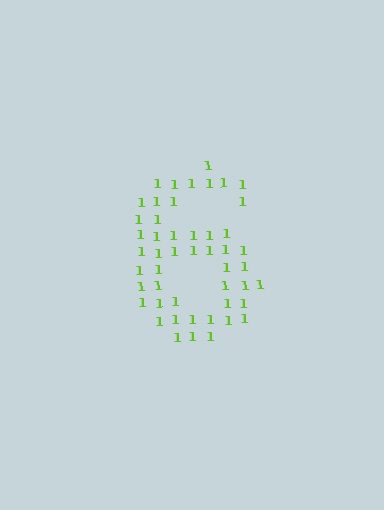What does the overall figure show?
The overall figure shows the digit 6.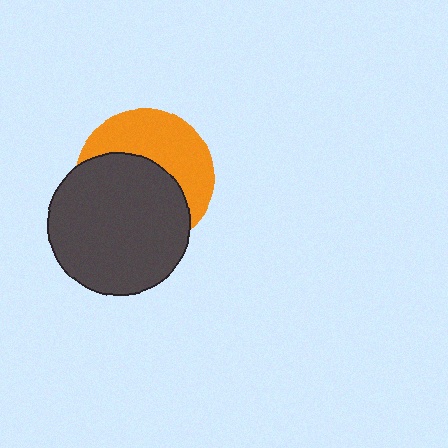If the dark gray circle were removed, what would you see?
You would see the complete orange circle.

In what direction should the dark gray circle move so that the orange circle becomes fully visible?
The dark gray circle should move down. That is the shortest direction to clear the overlap and leave the orange circle fully visible.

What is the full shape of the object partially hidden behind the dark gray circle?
The partially hidden object is an orange circle.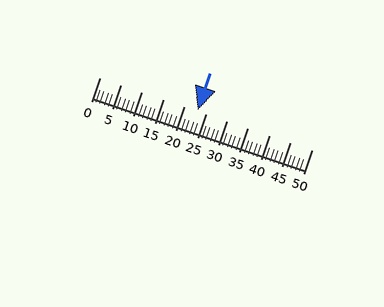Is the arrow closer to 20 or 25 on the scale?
The arrow is closer to 25.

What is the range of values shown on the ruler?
The ruler shows values from 0 to 50.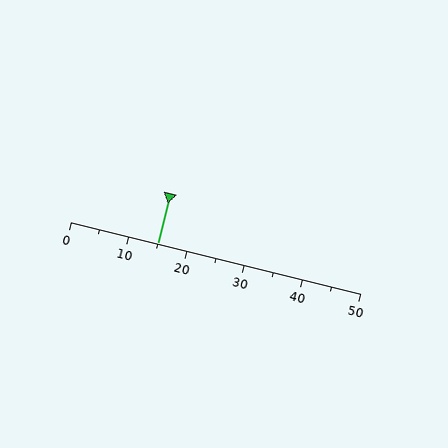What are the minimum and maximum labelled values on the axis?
The axis runs from 0 to 50.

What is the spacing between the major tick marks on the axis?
The major ticks are spaced 10 apart.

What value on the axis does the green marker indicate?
The marker indicates approximately 15.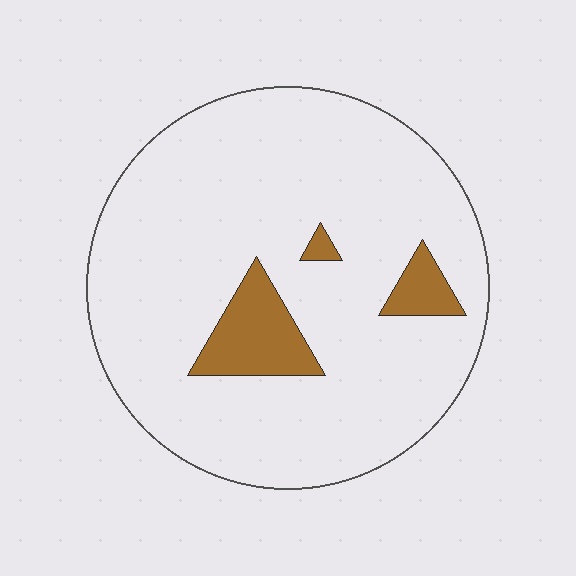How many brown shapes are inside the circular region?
3.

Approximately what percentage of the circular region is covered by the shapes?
Approximately 10%.